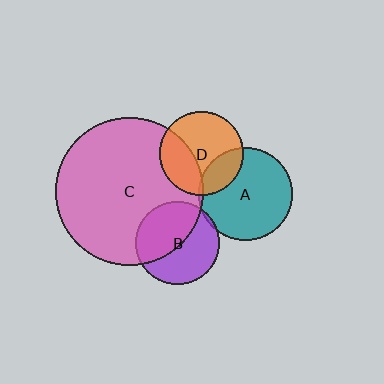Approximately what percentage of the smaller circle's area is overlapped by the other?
Approximately 50%.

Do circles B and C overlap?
Yes.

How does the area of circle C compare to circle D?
Approximately 3.1 times.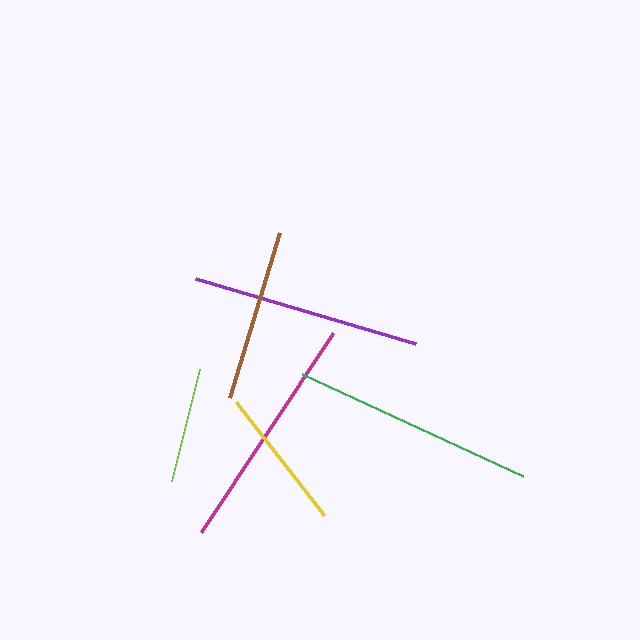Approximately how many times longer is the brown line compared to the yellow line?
The brown line is approximately 1.2 times the length of the yellow line.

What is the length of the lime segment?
The lime segment is approximately 116 pixels long.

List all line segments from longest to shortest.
From longest to shortest: green, magenta, purple, brown, yellow, lime.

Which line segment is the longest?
The green line is the longest at approximately 244 pixels.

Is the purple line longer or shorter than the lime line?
The purple line is longer than the lime line.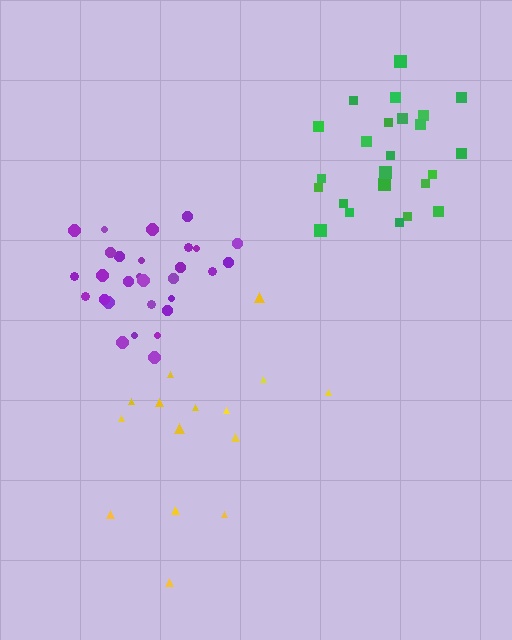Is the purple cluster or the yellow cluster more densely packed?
Purple.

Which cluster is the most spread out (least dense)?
Yellow.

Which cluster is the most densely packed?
Purple.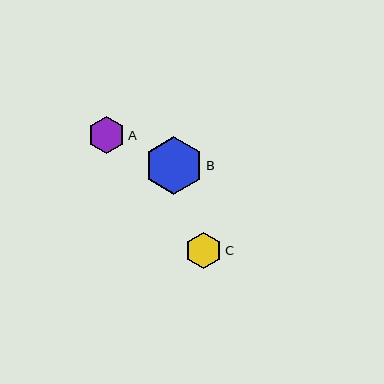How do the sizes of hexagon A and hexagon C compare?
Hexagon A and hexagon C are approximately the same size.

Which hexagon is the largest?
Hexagon B is the largest with a size of approximately 58 pixels.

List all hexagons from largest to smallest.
From largest to smallest: B, A, C.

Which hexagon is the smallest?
Hexagon C is the smallest with a size of approximately 36 pixels.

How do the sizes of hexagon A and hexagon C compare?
Hexagon A and hexagon C are approximately the same size.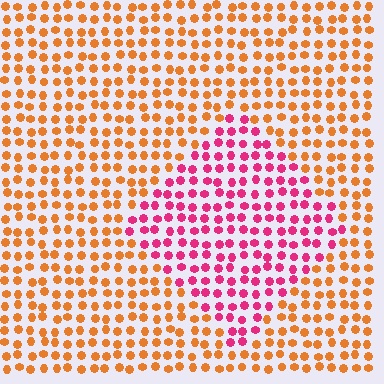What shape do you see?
I see a diamond.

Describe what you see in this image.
The image is filled with small orange elements in a uniform arrangement. A diamond-shaped region is visible where the elements are tinted to a slightly different hue, forming a subtle color boundary.